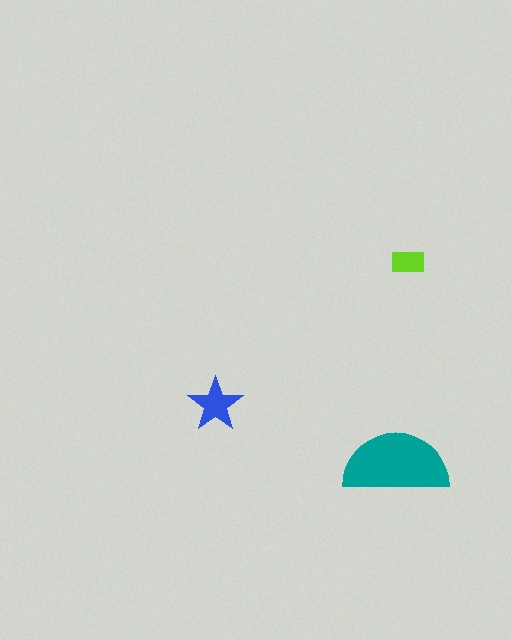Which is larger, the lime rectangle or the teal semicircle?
The teal semicircle.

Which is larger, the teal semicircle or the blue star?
The teal semicircle.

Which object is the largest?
The teal semicircle.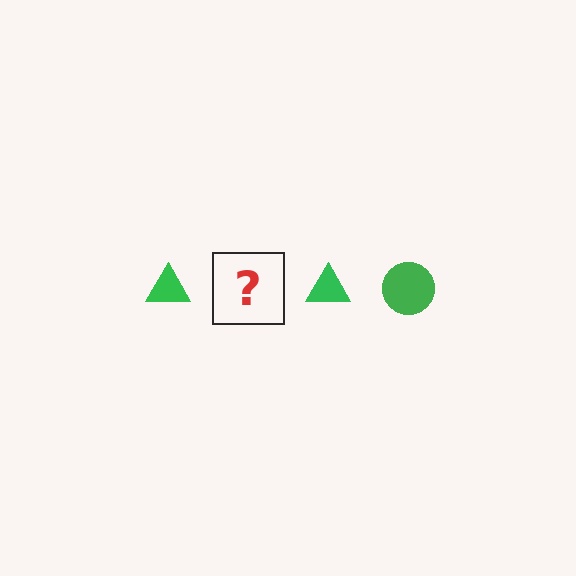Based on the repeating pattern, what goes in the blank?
The blank should be a green circle.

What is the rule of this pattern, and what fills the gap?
The rule is that the pattern cycles through triangle, circle shapes in green. The gap should be filled with a green circle.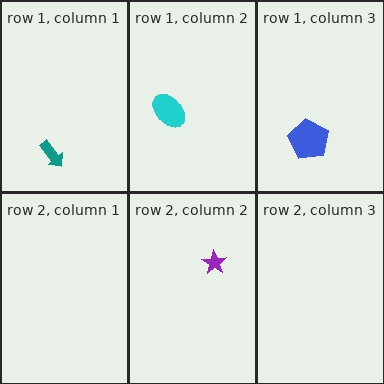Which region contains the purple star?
The row 2, column 2 region.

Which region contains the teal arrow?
The row 1, column 1 region.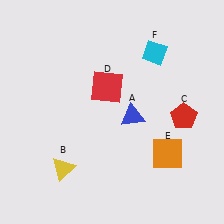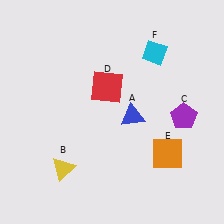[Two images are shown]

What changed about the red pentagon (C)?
In Image 1, C is red. In Image 2, it changed to purple.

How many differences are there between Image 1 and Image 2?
There is 1 difference between the two images.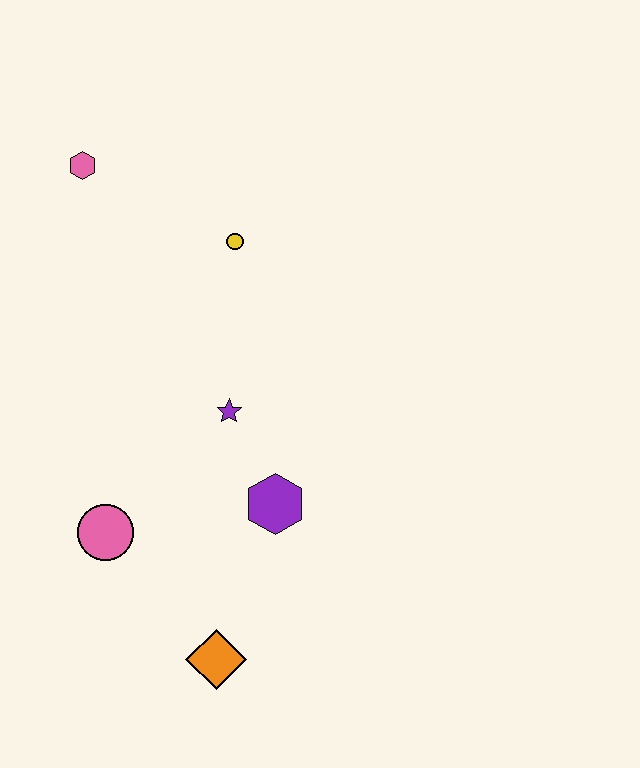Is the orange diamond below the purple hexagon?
Yes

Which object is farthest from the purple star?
The pink hexagon is farthest from the purple star.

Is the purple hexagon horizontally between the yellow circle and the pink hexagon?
No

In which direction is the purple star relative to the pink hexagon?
The purple star is below the pink hexagon.